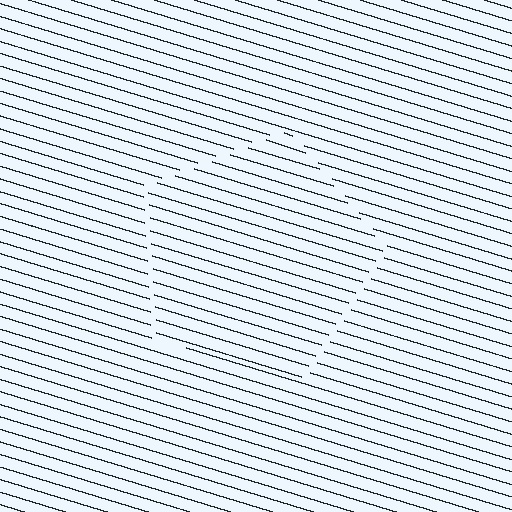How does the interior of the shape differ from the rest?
The interior of the shape contains the same grating, shifted by half a period — the contour is defined by the phase discontinuity where line-ends from the inner and outer gratings abut.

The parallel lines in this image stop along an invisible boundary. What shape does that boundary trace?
An illusory pentagon. The interior of the shape contains the same grating, shifted by half a period — the contour is defined by the phase discontinuity where line-ends from the inner and outer gratings abut.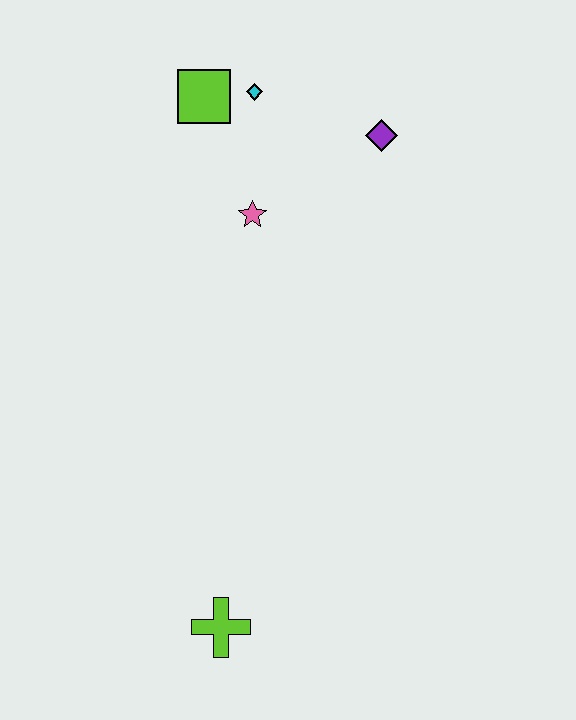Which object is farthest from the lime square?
The lime cross is farthest from the lime square.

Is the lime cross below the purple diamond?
Yes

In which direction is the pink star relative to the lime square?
The pink star is below the lime square.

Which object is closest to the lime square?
The cyan diamond is closest to the lime square.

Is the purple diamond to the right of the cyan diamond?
Yes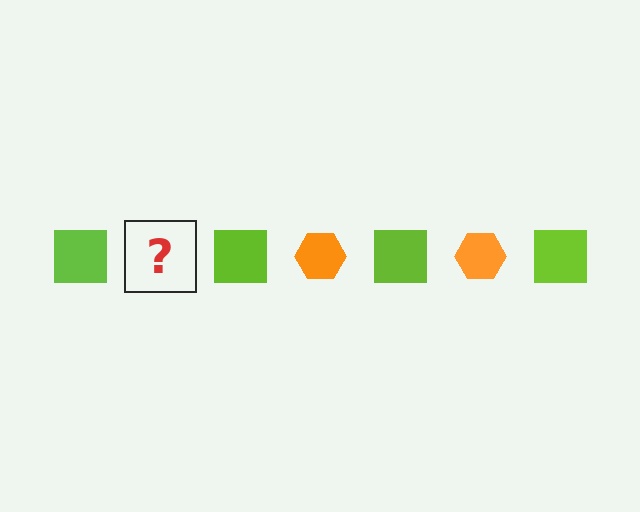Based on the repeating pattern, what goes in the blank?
The blank should be an orange hexagon.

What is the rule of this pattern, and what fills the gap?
The rule is that the pattern alternates between lime square and orange hexagon. The gap should be filled with an orange hexagon.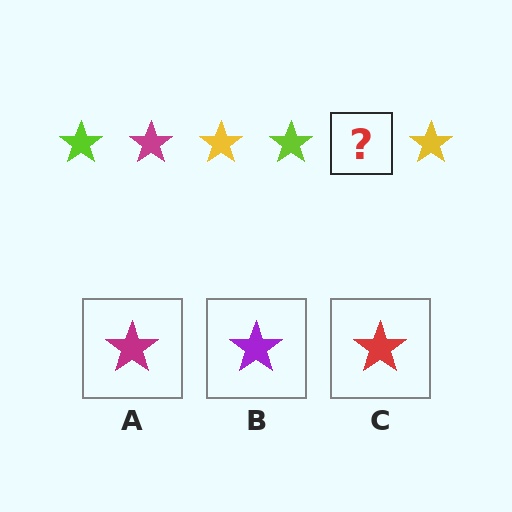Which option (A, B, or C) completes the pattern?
A.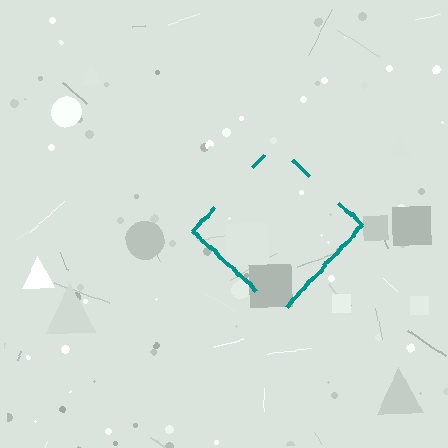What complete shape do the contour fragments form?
The contour fragments form a diamond.